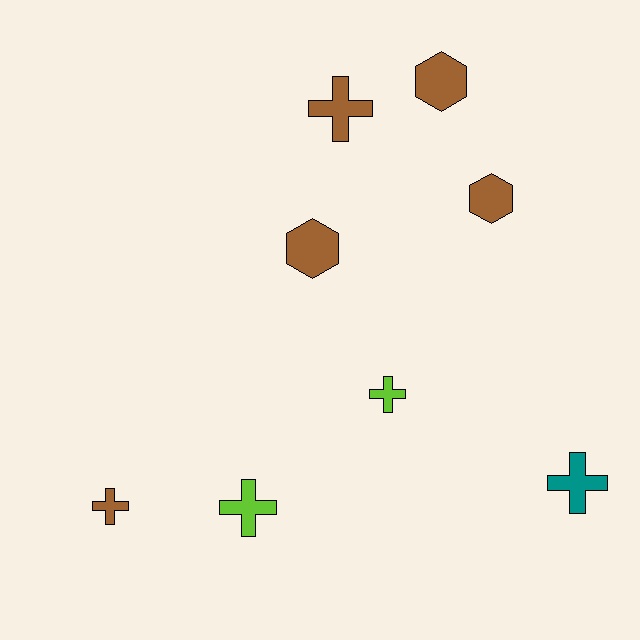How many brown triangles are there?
There are no brown triangles.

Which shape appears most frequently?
Cross, with 5 objects.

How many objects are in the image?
There are 8 objects.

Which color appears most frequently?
Brown, with 5 objects.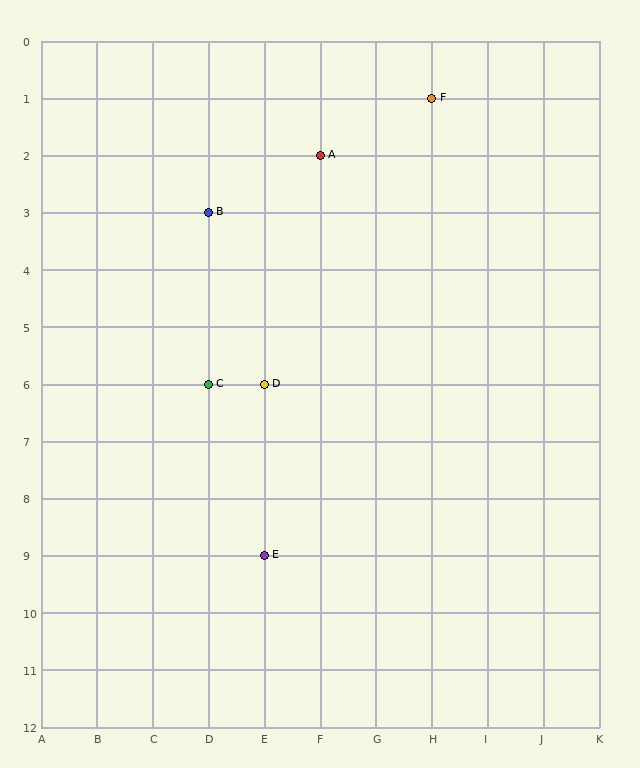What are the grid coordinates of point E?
Point E is at grid coordinates (E, 9).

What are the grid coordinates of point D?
Point D is at grid coordinates (E, 6).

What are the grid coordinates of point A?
Point A is at grid coordinates (F, 2).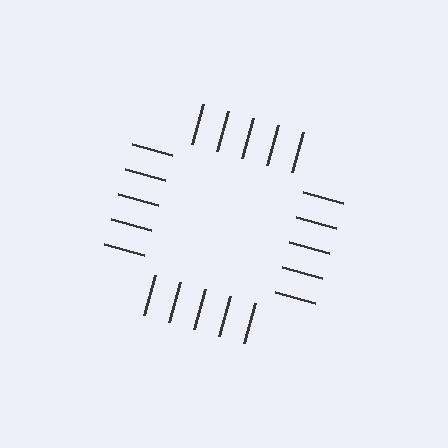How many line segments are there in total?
20 — 5 along each of the 4 edges.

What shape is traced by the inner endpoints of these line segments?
An illusory square — the line segments terminate on its edges but no continuous stroke is drawn.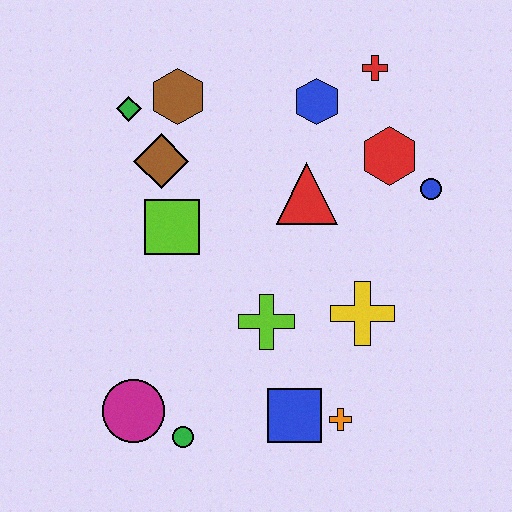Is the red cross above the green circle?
Yes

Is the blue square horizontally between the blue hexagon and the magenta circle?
Yes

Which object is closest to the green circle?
The magenta circle is closest to the green circle.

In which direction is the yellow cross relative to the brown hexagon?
The yellow cross is below the brown hexagon.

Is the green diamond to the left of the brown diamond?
Yes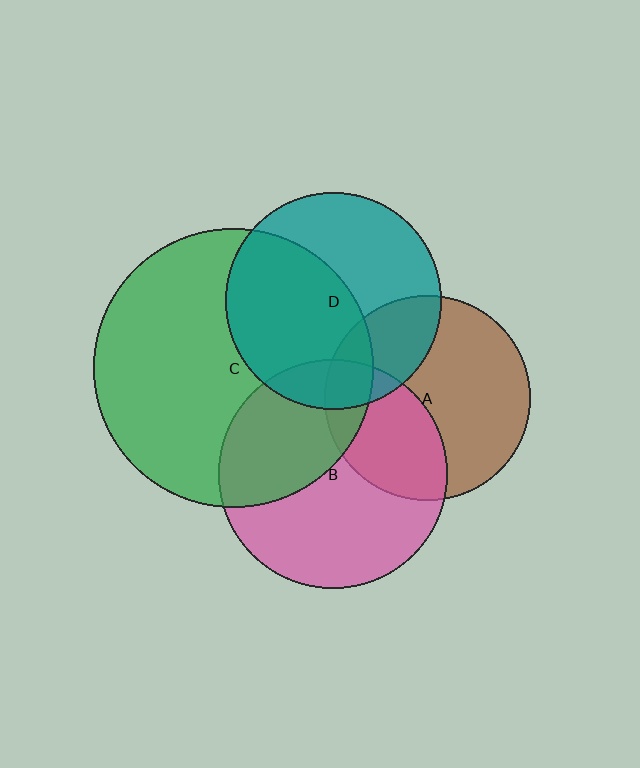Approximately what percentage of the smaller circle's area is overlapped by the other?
Approximately 50%.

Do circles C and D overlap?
Yes.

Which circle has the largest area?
Circle C (green).